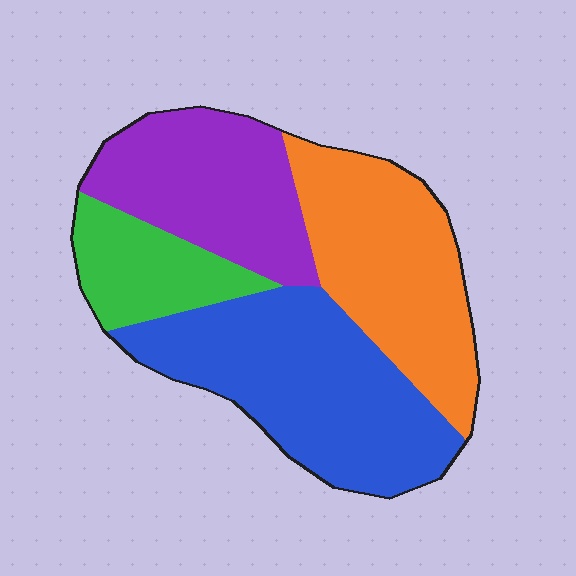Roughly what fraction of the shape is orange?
Orange takes up about one quarter (1/4) of the shape.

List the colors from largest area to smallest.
From largest to smallest: blue, orange, purple, green.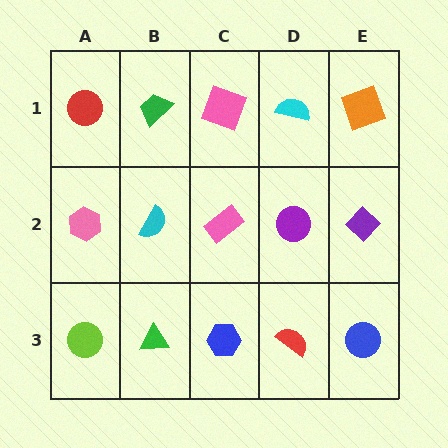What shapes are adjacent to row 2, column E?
An orange square (row 1, column E), a blue circle (row 3, column E), a purple circle (row 2, column D).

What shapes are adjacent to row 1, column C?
A pink rectangle (row 2, column C), a green trapezoid (row 1, column B), a cyan semicircle (row 1, column D).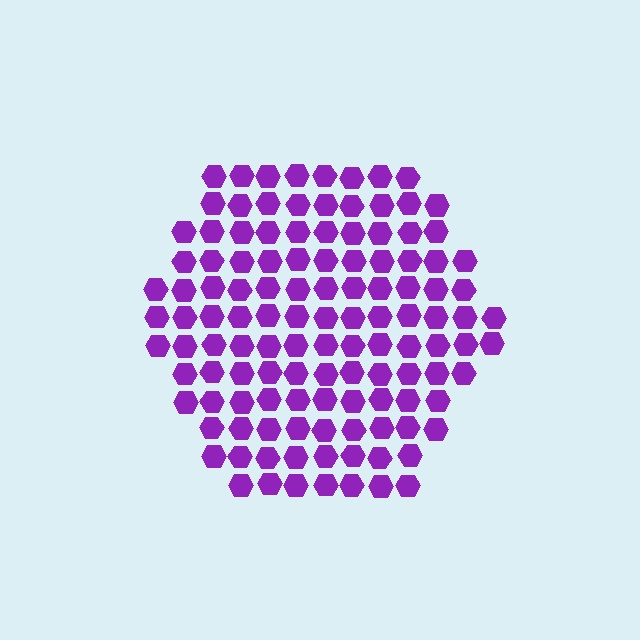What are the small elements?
The small elements are hexagons.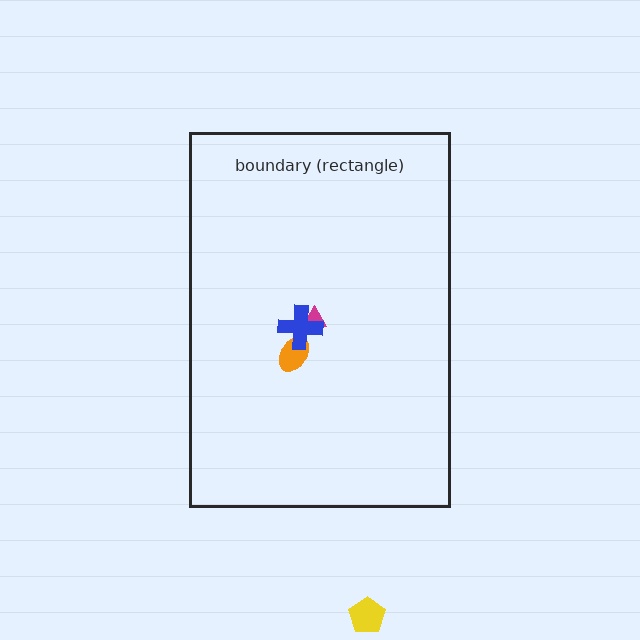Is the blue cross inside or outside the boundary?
Inside.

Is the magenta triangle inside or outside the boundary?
Inside.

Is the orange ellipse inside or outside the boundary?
Inside.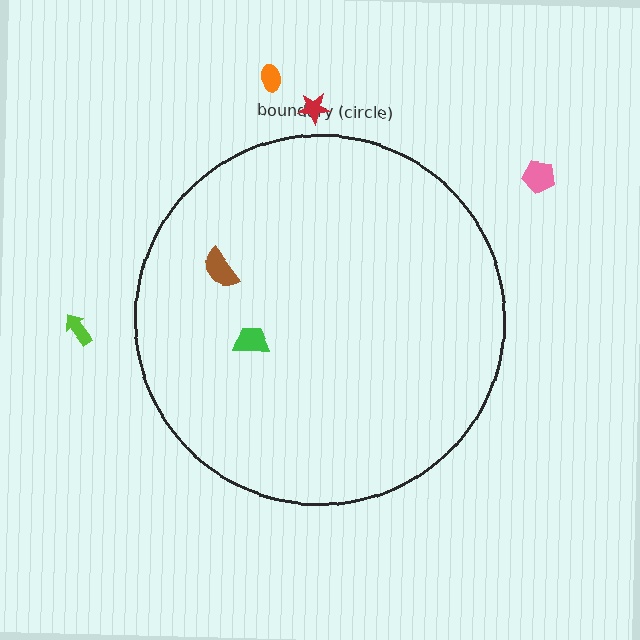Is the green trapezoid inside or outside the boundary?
Inside.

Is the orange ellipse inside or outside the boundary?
Outside.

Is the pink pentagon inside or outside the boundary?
Outside.